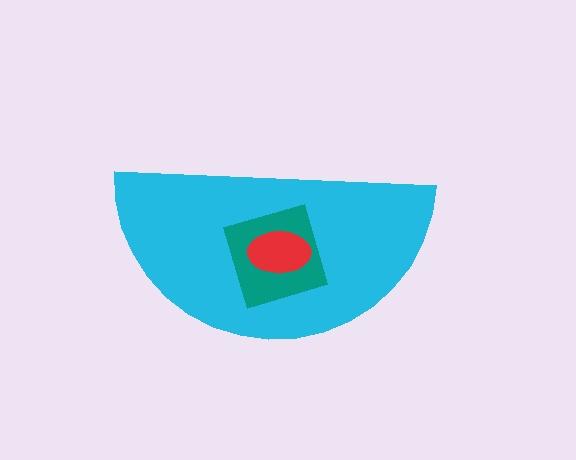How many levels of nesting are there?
3.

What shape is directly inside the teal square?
The red ellipse.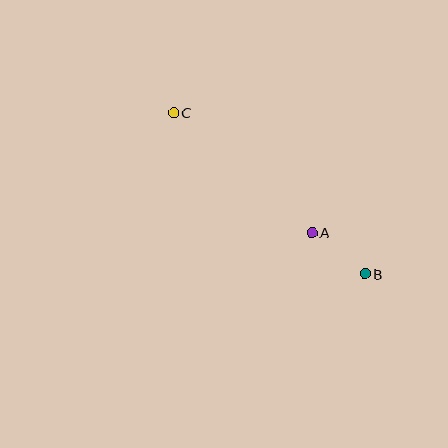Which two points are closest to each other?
Points A and B are closest to each other.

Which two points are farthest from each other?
Points B and C are farthest from each other.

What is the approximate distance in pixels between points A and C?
The distance between A and C is approximately 183 pixels.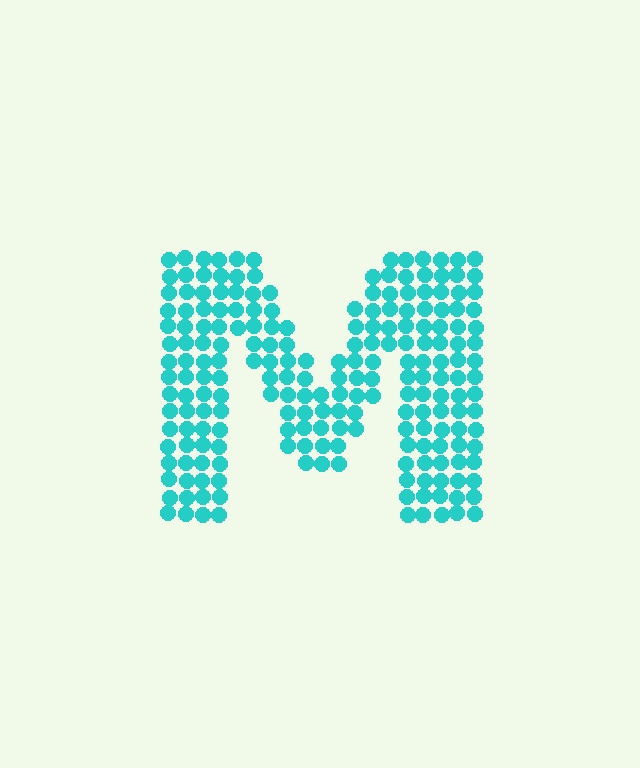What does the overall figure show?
The overall figure shows the letter M.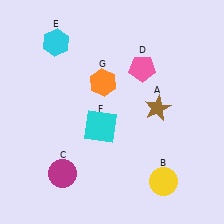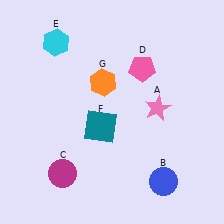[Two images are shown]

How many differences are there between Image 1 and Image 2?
There are 3 differences between the two images.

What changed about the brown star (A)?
In Image 1, A is brown. In Image 2, it changed to pink.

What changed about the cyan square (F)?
In Image 1, F is cyan. In Image 2, it changed to teal.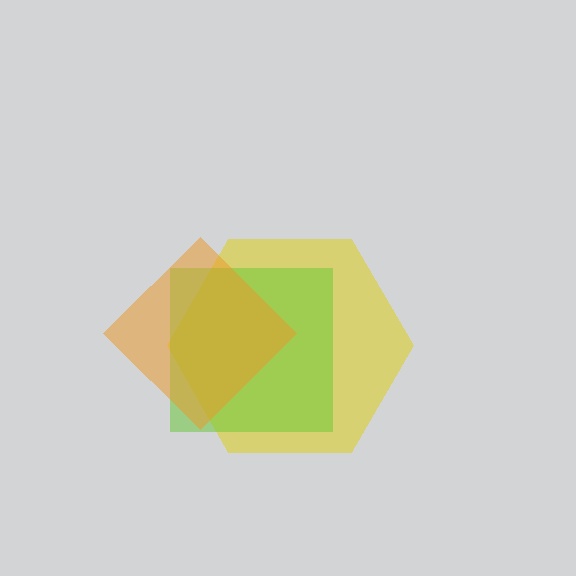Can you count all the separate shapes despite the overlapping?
Yes, there are 3 separate shapes.